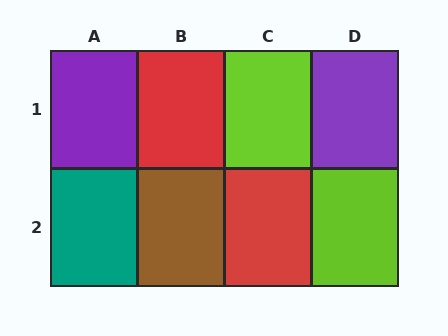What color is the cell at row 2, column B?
Brown.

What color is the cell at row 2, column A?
Teal.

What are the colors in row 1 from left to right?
Purple, red, lime, purple.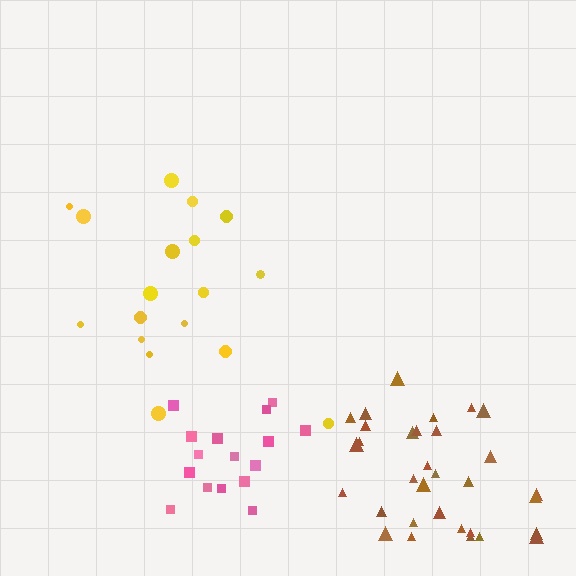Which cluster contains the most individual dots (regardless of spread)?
Brown (32).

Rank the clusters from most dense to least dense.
pink, brown, yellow.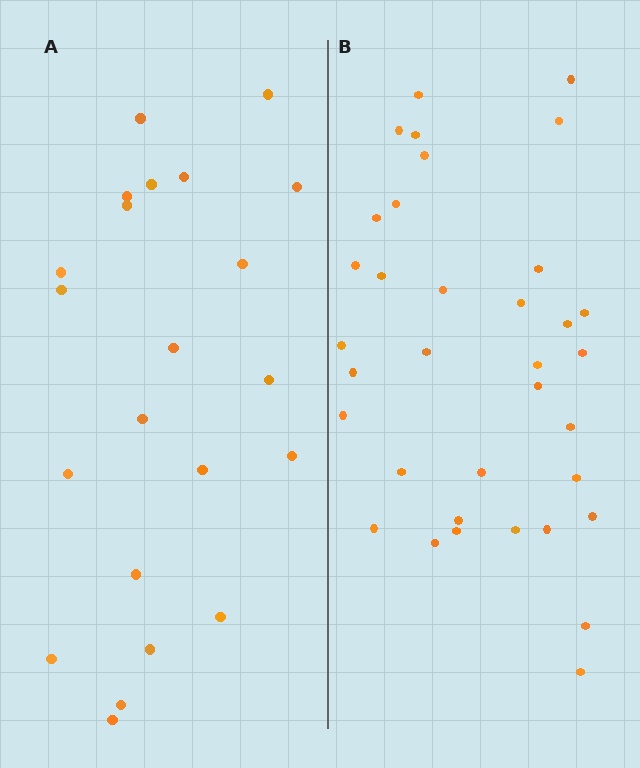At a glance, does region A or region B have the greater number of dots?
Region B (the right region) has more dots.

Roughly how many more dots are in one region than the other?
Region B has approximately 15 more dots than region A.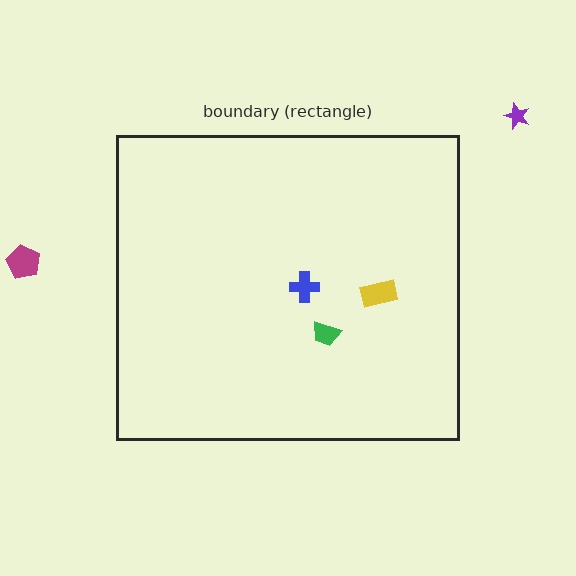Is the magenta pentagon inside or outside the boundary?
Outside.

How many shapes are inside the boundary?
3 inside, 2 outside.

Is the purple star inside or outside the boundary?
Outside.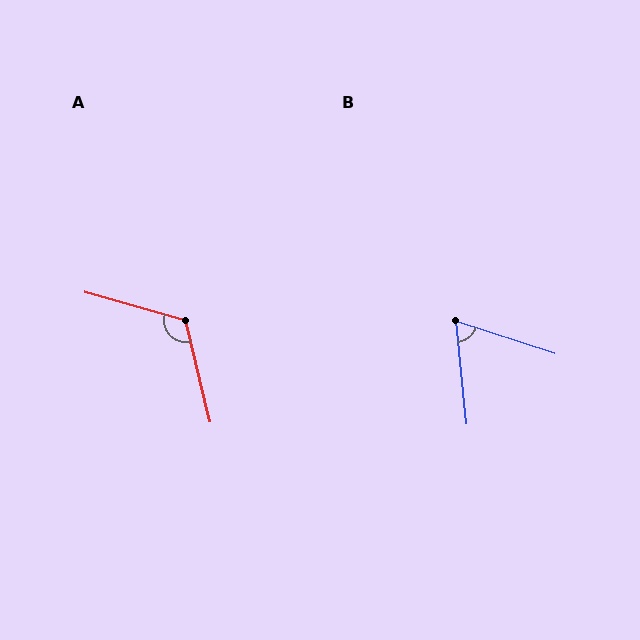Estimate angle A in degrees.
Approximately 119 degrees.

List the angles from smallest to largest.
B (66°), A (119°).